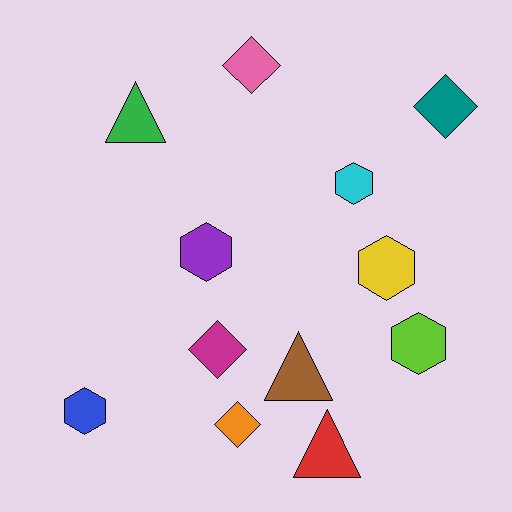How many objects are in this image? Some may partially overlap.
There are 12 objects.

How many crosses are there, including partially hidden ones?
There are no crosses.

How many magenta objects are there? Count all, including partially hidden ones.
There is 1 magenta object.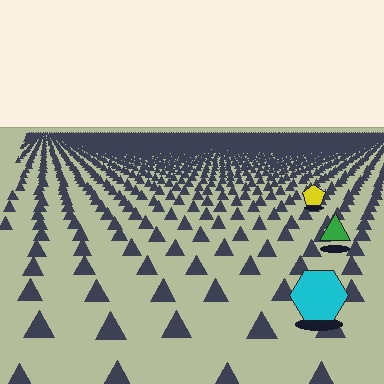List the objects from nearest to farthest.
From nearest to farthest: the cyan hexagon, the green triangle, the yellow pentagon.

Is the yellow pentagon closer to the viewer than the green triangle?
No. The green triangle is closer — you can tell from the texture gradient: the ground texture is coarser near it.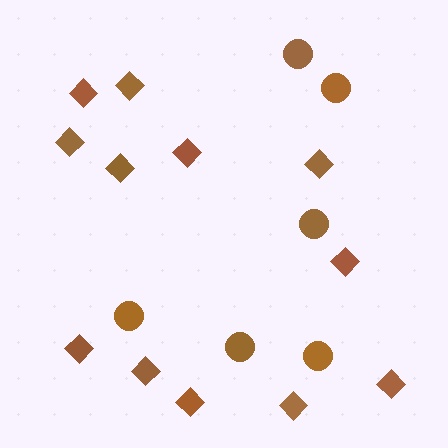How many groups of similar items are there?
There are 2 groups: one group of circles (6) and one group of diamonds (12).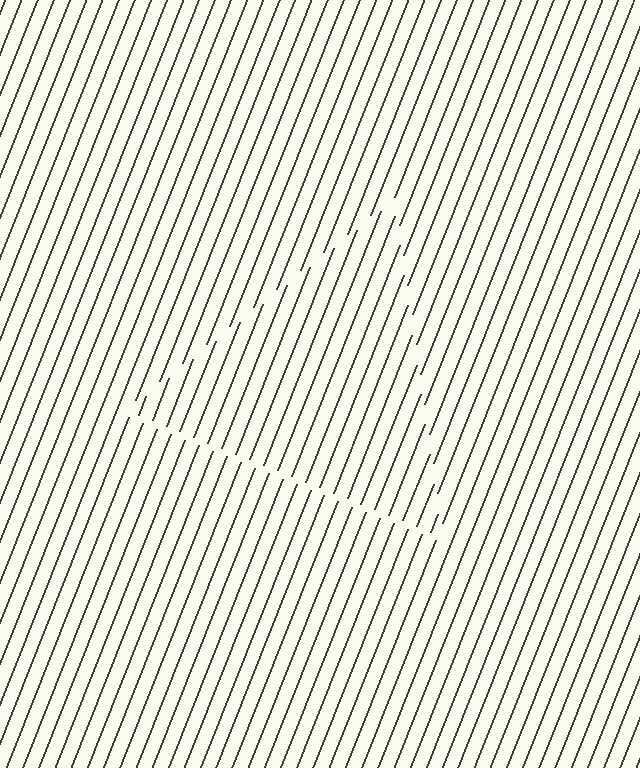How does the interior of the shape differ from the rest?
The interior of the shape contains the same grating, shifted by half a period — the contour is defined by the phase discontinuity where line-ends from the inner and outer gratings abut.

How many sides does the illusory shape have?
3 sides — the line-ends trace a triangle.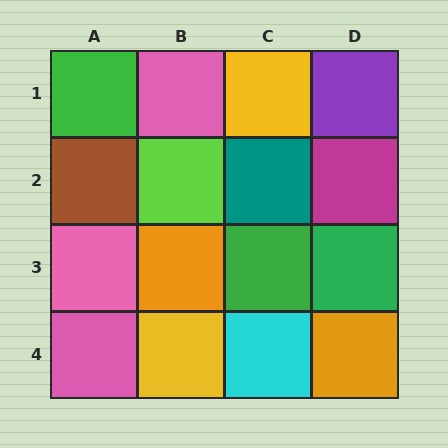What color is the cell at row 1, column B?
Pink.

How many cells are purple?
1 cell is purple.